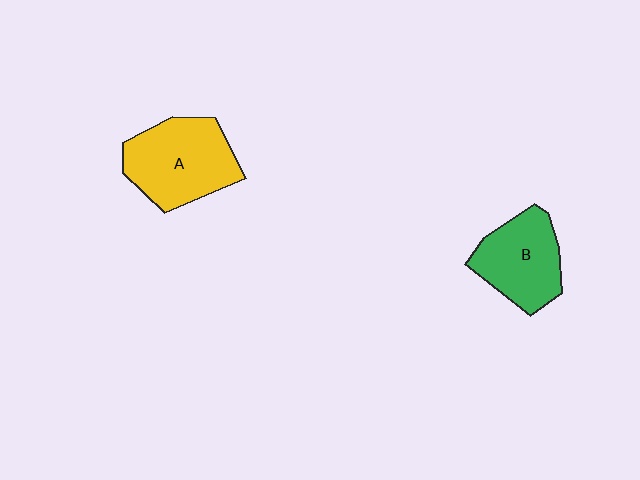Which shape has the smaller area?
Shape B (green).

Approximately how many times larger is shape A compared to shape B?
Approximately 1.2 times.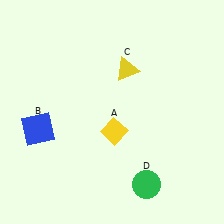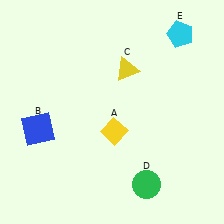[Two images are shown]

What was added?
A cyan pentagon (E) was added in Image 2.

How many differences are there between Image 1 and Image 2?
There is 1 difference between the two images.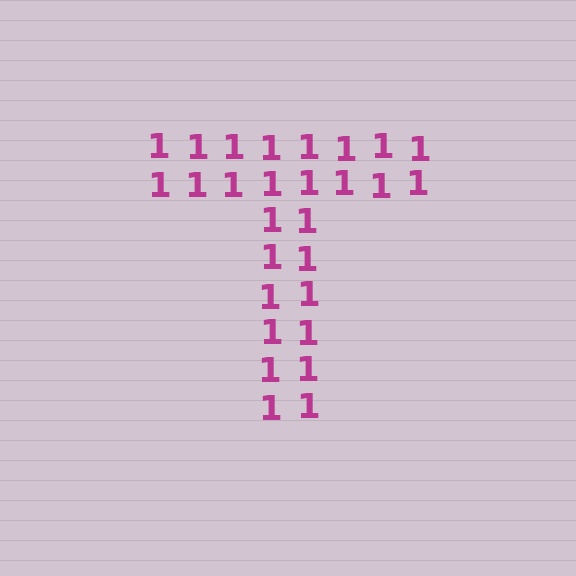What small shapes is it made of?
It is made of small digit 1's.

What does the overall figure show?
The overall figure shows the letter T.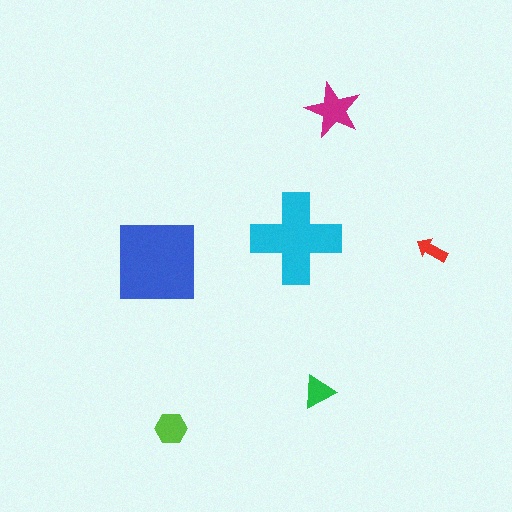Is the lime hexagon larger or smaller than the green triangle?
Larger.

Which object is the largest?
The blue square.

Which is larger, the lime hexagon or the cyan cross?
The cyan cross.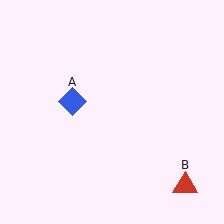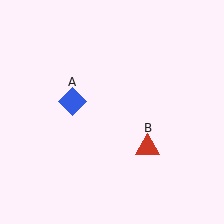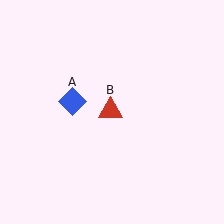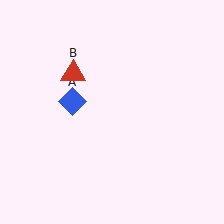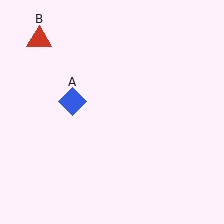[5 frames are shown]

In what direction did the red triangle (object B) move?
The red triangle (object B) moved up and to the left.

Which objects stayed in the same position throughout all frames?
Blue diamond (object A) remained stationary.